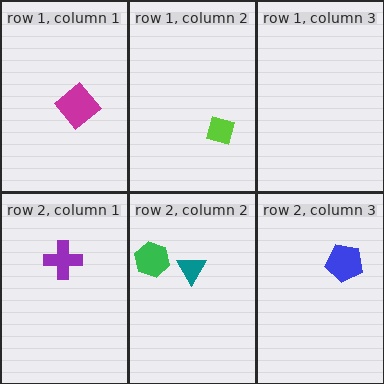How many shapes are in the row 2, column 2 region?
2.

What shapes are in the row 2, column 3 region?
The blue pentagon.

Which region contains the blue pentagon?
The row 2, column 3 region.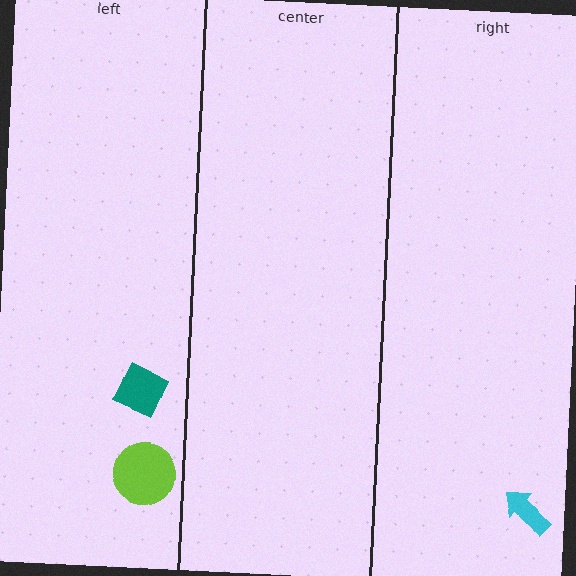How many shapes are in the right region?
1.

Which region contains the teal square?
The left region.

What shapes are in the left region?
The teal square, the lime circle.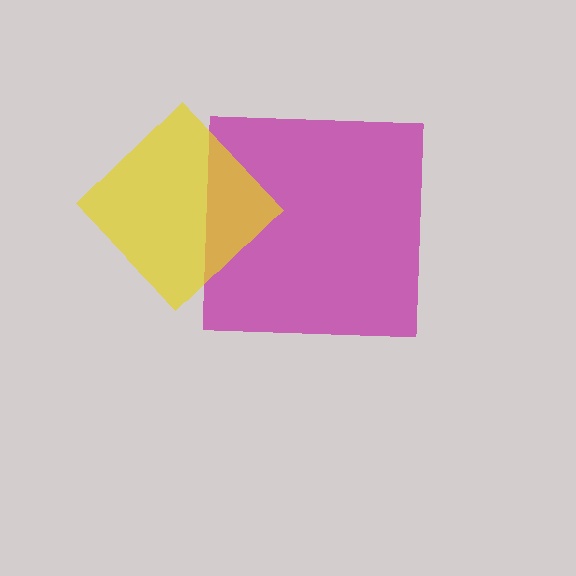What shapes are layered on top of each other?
The layered shapes are: a magenta square, a yellow diamond.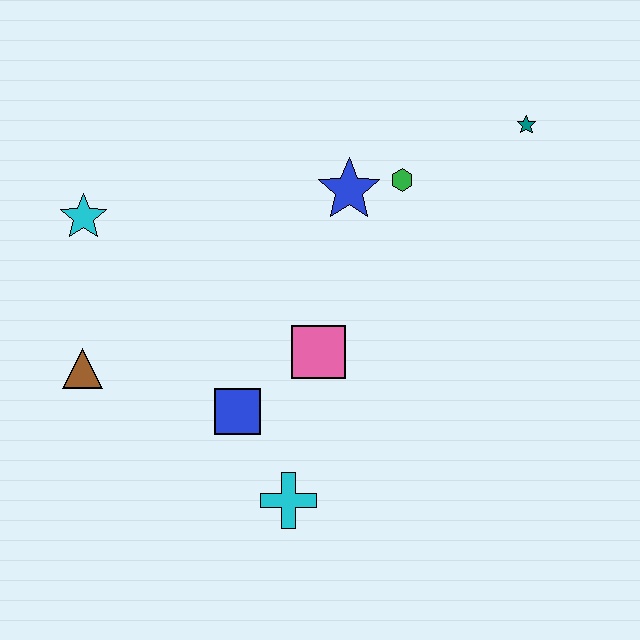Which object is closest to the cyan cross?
The blue square is closest to the cyan cross.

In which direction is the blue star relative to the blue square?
The blue star is above the blue square.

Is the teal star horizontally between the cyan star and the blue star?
No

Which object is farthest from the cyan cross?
The teal star is farthest from the cyan cross.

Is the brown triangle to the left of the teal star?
Yes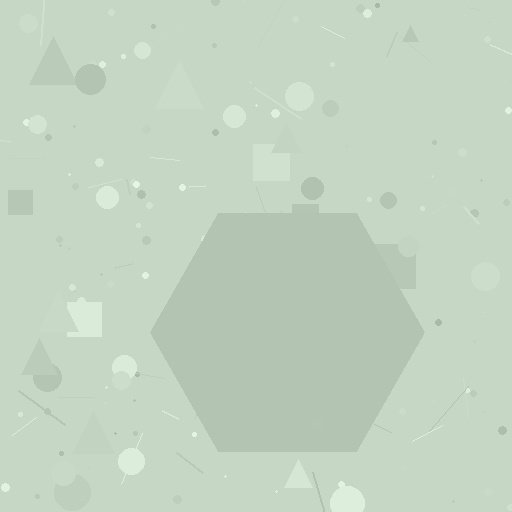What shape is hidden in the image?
A hexagon is hidden in the image.